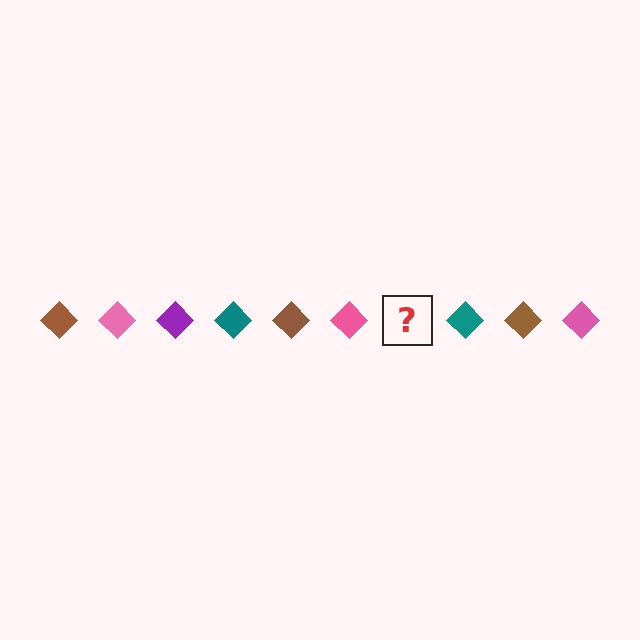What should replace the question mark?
The question mark should be replaced with a purple diamond.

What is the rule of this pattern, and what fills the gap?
The rule is that the pattern cycles through brown, pink, purple, teal diamonds. The gap should be filled with a purple diamond.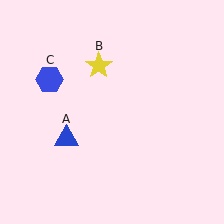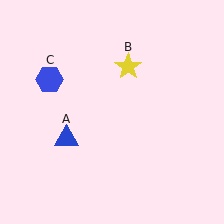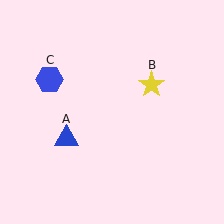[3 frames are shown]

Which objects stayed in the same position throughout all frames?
Blue triangle (object A) and blue hexagon (object C) remained stationary.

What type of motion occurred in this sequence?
The yellow star (object B) rotated clockwise around the center of the scene.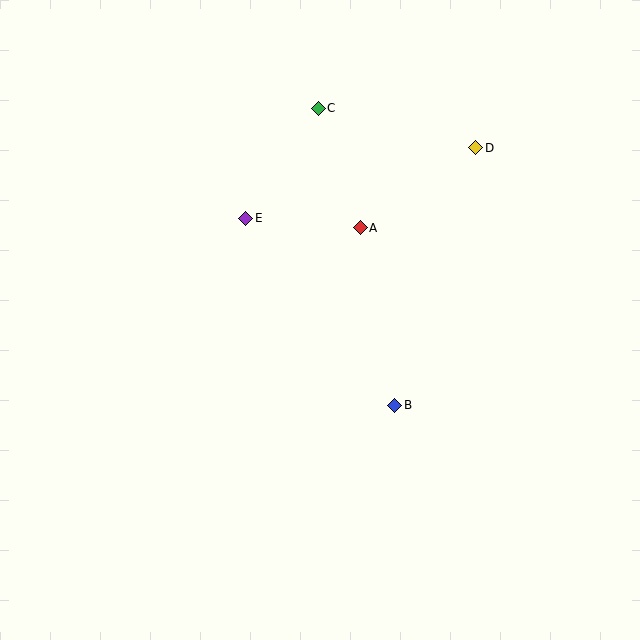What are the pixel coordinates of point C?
Point C is at (318, 108).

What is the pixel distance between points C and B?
The distance between C and B is 307 pixels.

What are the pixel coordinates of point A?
Point A is at (360, 228).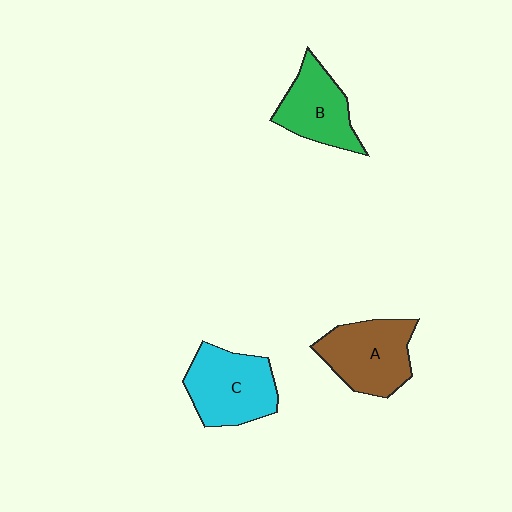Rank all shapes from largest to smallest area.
From largest to smallest: C (cyan), A (brown), B (green).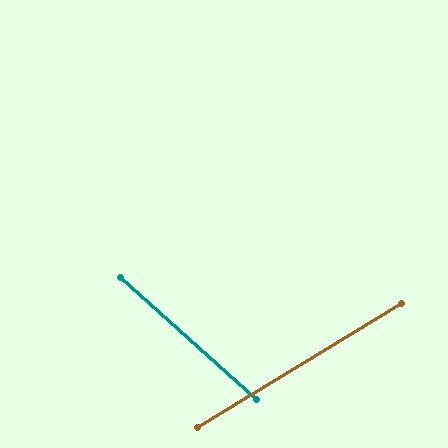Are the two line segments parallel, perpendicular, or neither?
Neither parallel nor perpendicular — they differ by about 73°.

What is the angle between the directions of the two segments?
Approximately 73 degrees.